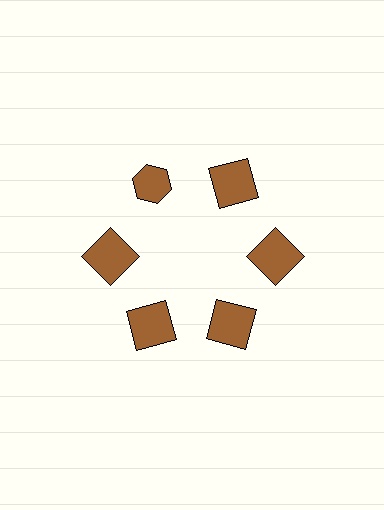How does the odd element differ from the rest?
It has a different shape: hexagon instead of square.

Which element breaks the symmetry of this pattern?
The brown hexagon at roughly the 11 o'clock position breaks the symmetry. All other shapes are brown squares.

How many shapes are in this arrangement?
There are 6 shapes arranged in a ring pattern.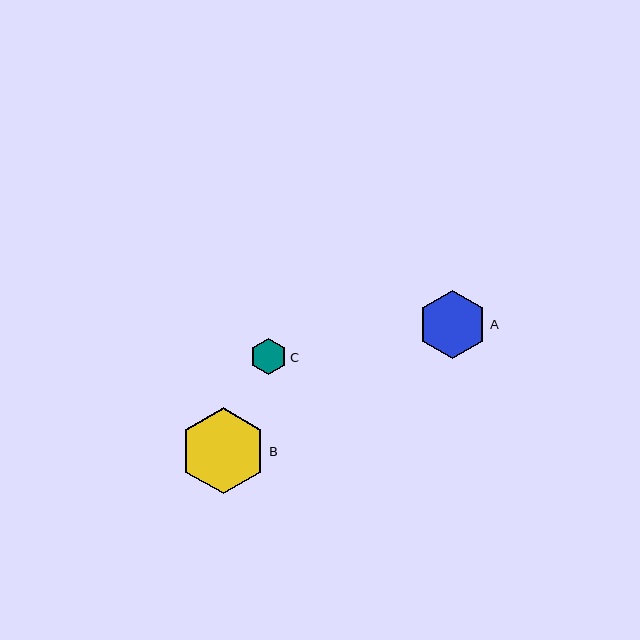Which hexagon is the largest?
Hexagon B is the largest with a size of approximately 86 pixels.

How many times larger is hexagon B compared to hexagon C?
Hexagon B is approximately 2.4 times the size of hexagon C.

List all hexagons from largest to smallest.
From largest to smallest: B, A, C.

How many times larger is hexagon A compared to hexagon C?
Hexagon A is approximately 1.9 times the size of hexagon C.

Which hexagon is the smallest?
Hexagon C is the smallest with a size of approximately 36 pixels.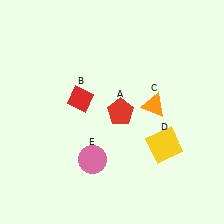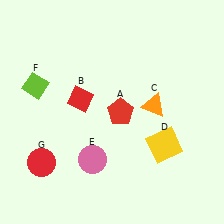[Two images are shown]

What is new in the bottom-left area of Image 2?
A red circle (G) was added in the bottom-left area of Image 2.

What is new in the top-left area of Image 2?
A lime diamond (F) was added in the top-left area of Image 2.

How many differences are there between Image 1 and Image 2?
There are 2 differences between the two images.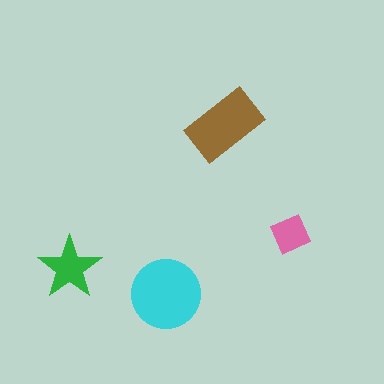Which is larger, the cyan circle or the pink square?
The cyan circle.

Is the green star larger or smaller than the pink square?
Larger.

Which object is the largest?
The cyan circle.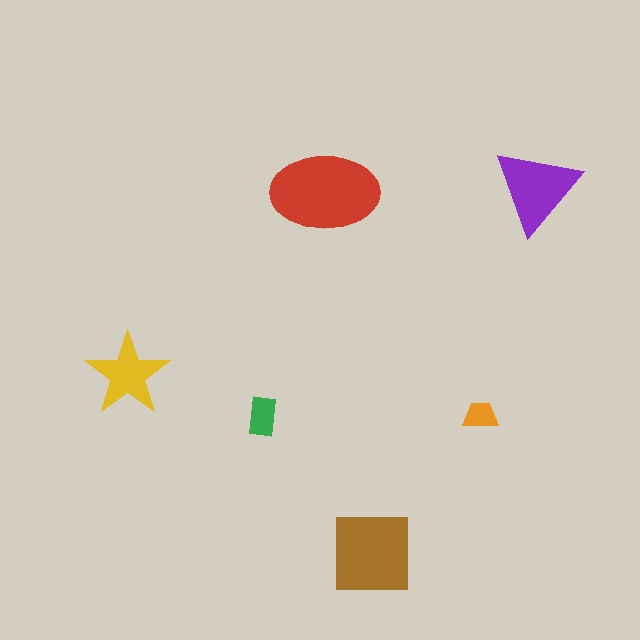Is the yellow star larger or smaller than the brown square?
Smaller.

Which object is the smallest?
The orange trapezoid.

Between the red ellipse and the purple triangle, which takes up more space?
The red ellipse.